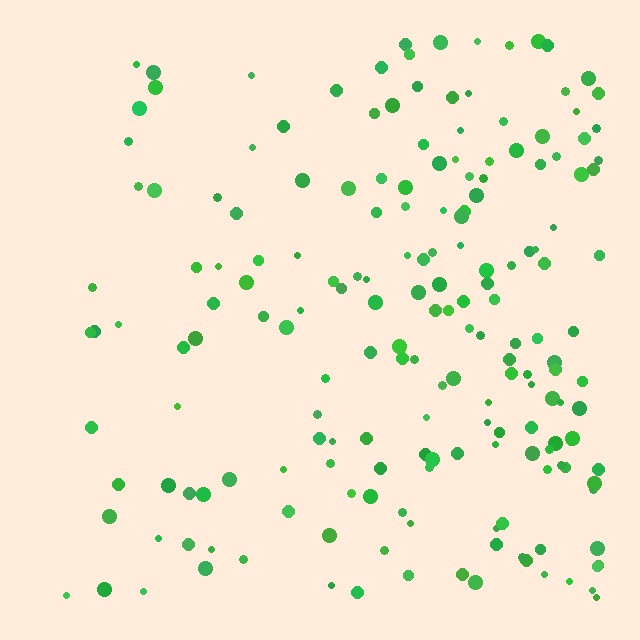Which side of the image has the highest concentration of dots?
The right.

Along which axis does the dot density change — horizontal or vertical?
Horizontal.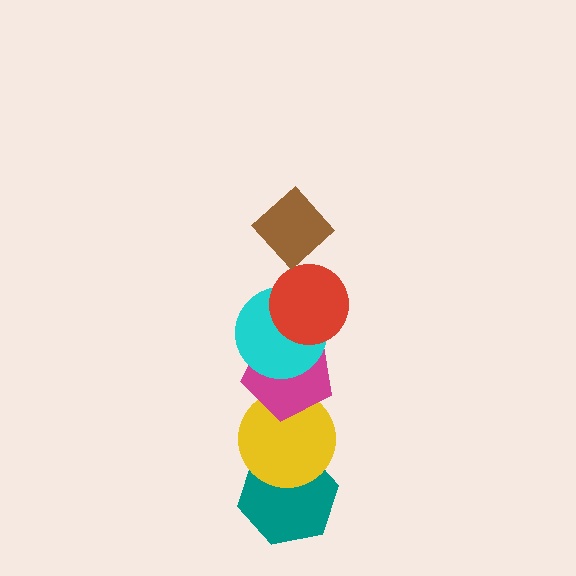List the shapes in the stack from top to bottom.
From top to bottom: the brown diamond, the red circle, the cyan circle, the magenta pentagon, the yellow circle, the teal hexagon.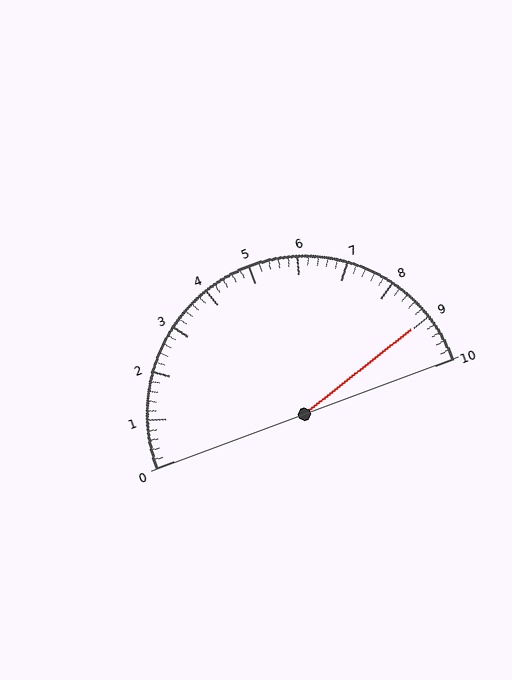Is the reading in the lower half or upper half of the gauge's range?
The reading is in the upper half of the range (0 to 10).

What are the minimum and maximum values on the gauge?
The gauge ranges from 0 to 10.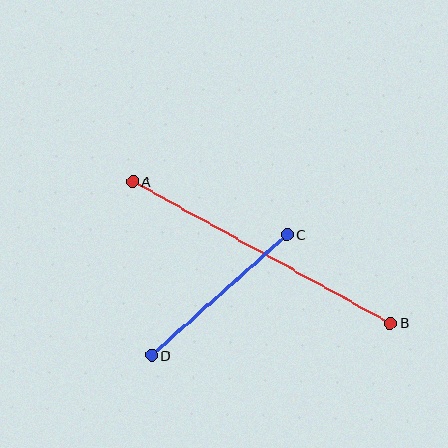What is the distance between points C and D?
The distance is approximately 182 pixels.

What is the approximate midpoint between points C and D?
The midpoint is at approximately (219, 295) pixels.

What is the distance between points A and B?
The distance is approximately 294 pixels.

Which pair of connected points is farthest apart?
Points A and B are farthest apart.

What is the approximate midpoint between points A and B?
The midpoint is at approximately (262, 252) pixels.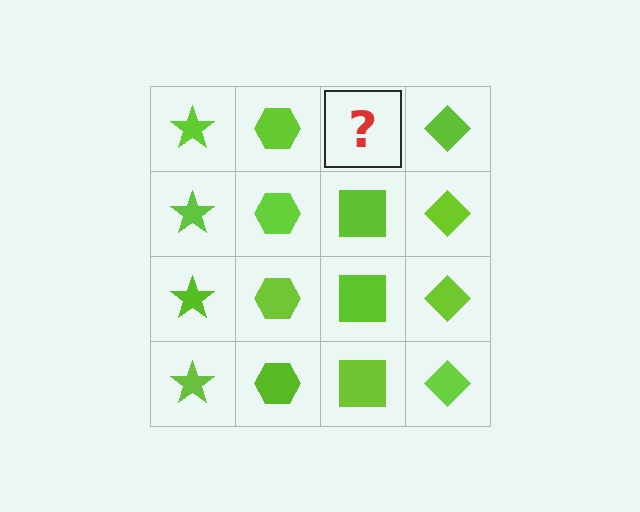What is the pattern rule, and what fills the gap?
The rule is that each column has a consistent shape. The gap should be filled with a lime square.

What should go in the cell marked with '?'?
The missing cell should contain a lime square.